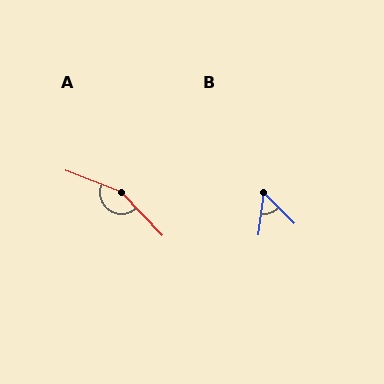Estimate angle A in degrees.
Approximately 154 degrees.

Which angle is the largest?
A, at approximately 154 degrees.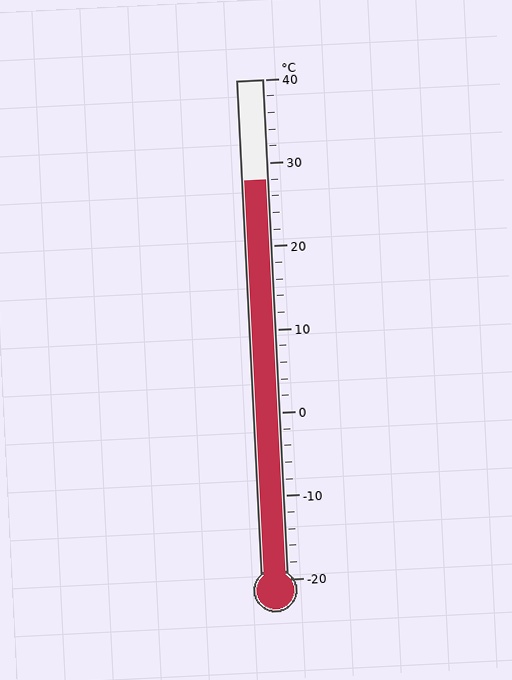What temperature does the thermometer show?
The thermometer shows approximately 28°C.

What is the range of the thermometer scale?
The thermometer scale ranges from -20°C to 40°C.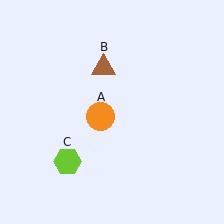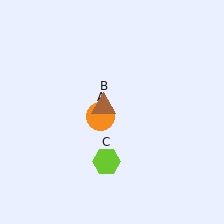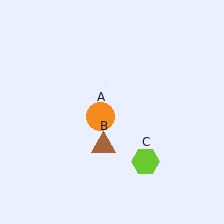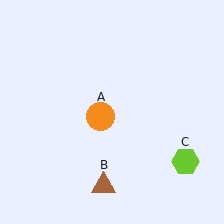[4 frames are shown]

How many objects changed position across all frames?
2 objects changed position: brown triangle (object B), lime hexagon (object C).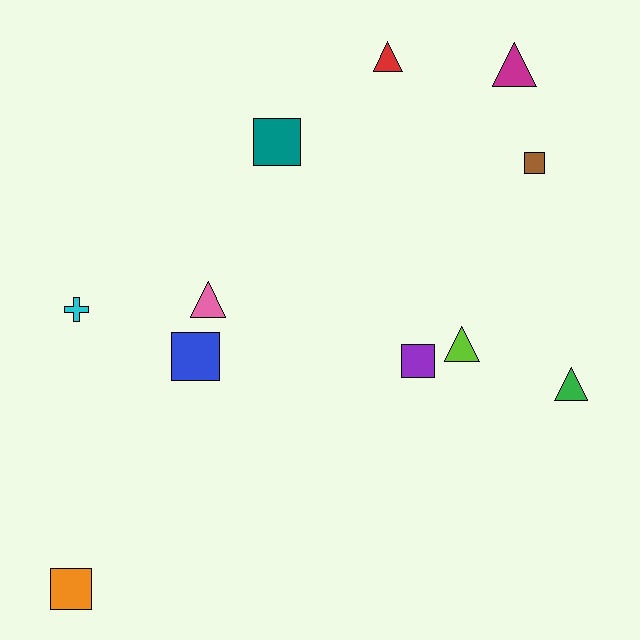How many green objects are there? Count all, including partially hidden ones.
There is 1 green object.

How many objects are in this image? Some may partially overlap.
There are 11 objects.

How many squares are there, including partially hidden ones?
There are 5 squares.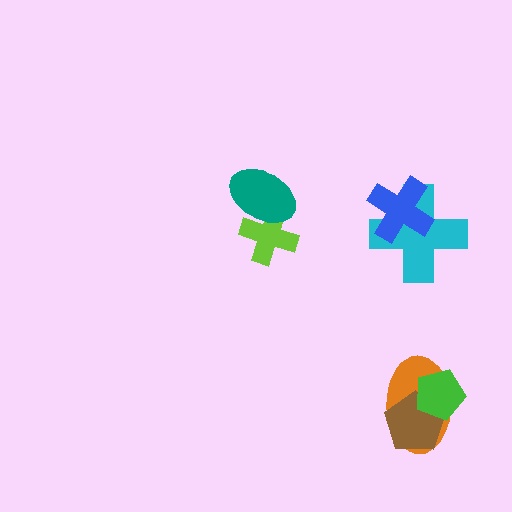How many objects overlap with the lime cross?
1 object overlaps with the lime cross.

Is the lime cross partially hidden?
Yes, it is partially covered by another shape.